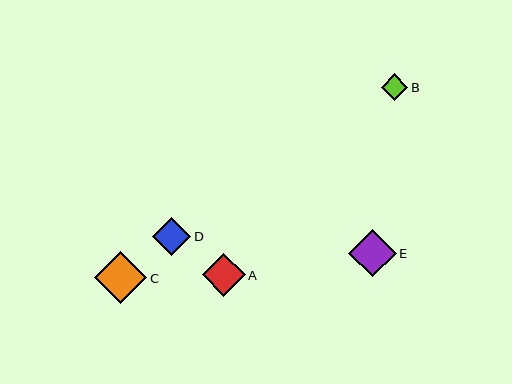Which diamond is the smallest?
Diamond B is the smallest with a size of approximately 27 pixels.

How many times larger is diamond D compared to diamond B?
Diamond D is approximately 1.4 times the size of diamond B.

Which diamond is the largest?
Diamond C is the largest with a size of approximately 52 pixels.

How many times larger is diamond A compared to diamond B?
Diamond A is approximately 1.6 times the size of diamond B.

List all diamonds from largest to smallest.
From largest to smallest: C, E, A, D, B.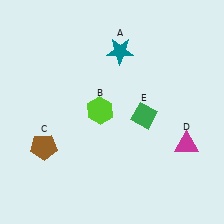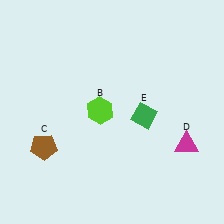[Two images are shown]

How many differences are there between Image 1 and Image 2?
There is 1 difference between the two images.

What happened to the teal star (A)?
The teal star (A) was removed in Image 2. It was in the top-right area of Image 1.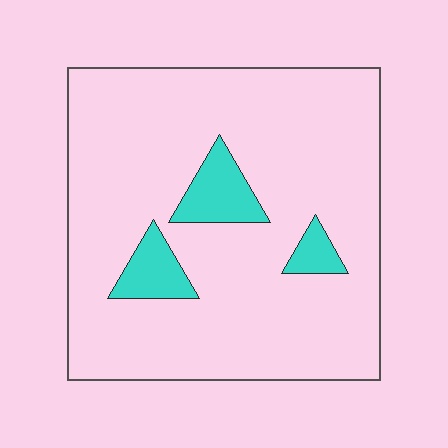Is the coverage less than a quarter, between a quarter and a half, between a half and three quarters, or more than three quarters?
Less than a quarter.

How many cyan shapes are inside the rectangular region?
3.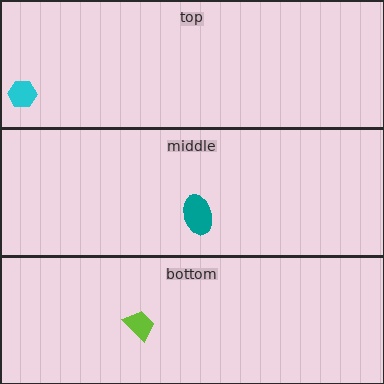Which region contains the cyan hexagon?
The top region.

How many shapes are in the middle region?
1.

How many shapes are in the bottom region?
1.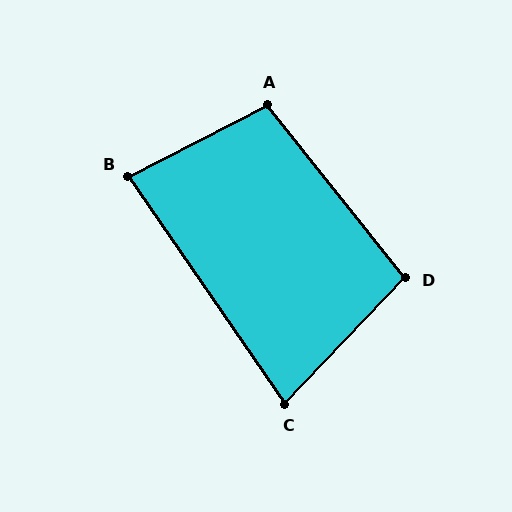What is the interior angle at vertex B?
Approximately 82 degrees (acute).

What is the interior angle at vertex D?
Approximately 98 degrees (obtuse).